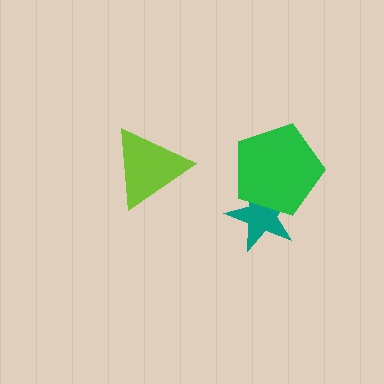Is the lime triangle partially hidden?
No, no other shape covers it.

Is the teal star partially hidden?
Yes, it is partially covered by another shape.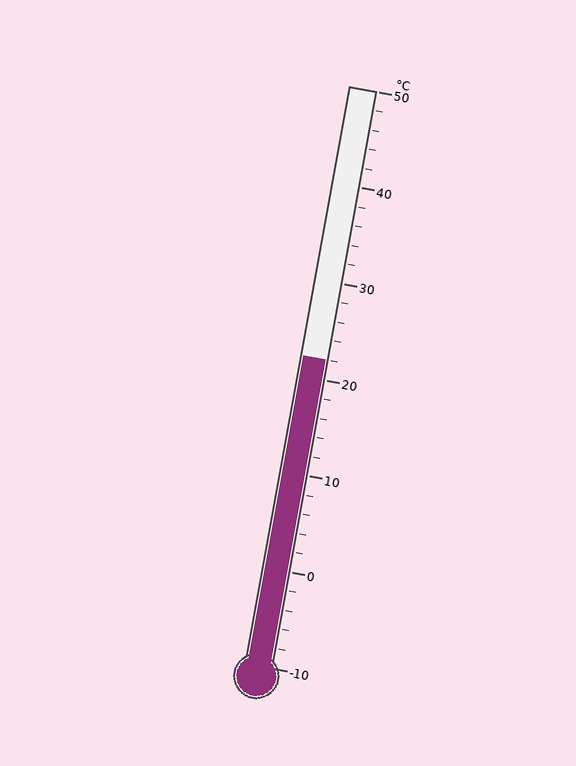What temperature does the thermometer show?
The thermometer shows approximately 22°C.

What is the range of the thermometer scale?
The thermometer scale ranges from -10°C to 50°C.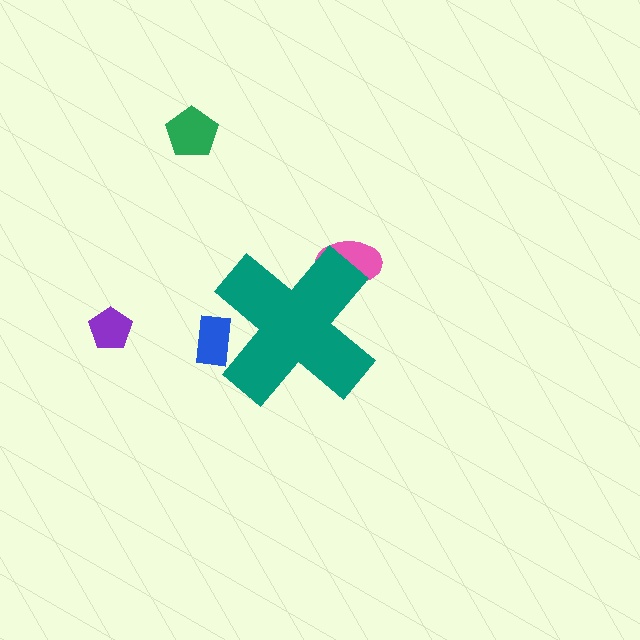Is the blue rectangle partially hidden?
Yes, the blue rectangle is partially hidden behind the teal cross.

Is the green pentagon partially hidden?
No, the green pentagon is fully visible.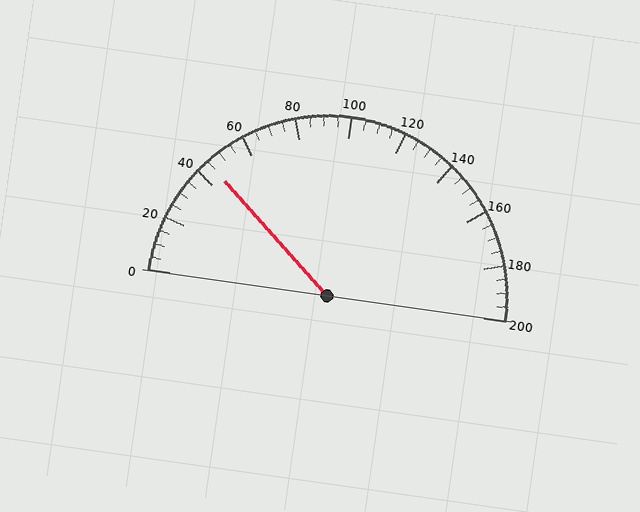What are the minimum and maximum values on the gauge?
The gauge ranges from 0 to 200.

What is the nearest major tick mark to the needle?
The nearest major tick mark is 40.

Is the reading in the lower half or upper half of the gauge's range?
The reading is in the lower half of the range (0 to 200).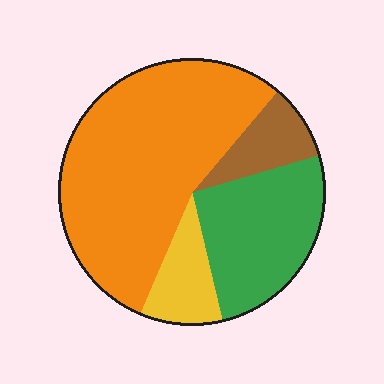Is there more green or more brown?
Green.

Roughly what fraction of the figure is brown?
Brown covers around 10% of the figure.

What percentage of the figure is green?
Green takes up about one quarter (1/4) of the figure.